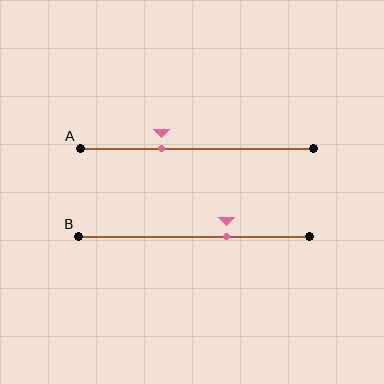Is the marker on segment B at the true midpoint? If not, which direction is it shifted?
No, the marker on segment B is shifted to the right by about 14% of the segment length.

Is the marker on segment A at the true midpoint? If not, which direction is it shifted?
No, the marker on segment A is shifted to the left by about 15% of the segment length.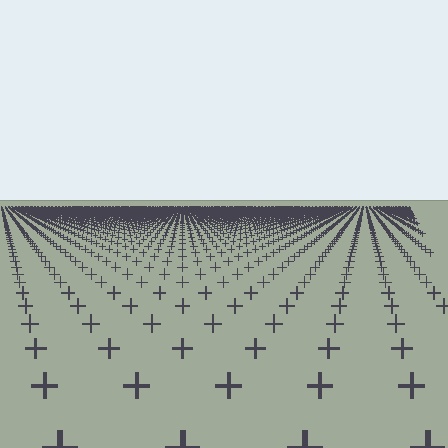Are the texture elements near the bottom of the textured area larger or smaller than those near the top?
Larger. Near the bottom, elements are closer to the viewer and appear at a bigger on-screen size.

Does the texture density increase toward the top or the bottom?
Density increases toward the top.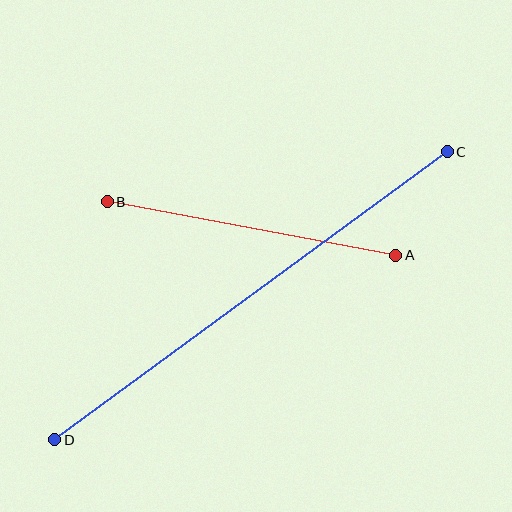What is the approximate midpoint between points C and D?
The midpoint is at approximately (251, 296) pixels.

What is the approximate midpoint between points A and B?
The midpoint is at approximately (251, 229) pixels.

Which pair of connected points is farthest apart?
Points C and D are farthest apart.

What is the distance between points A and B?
The distance is approximately 293 pixels.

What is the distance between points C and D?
The distance is approximately 487 pixels.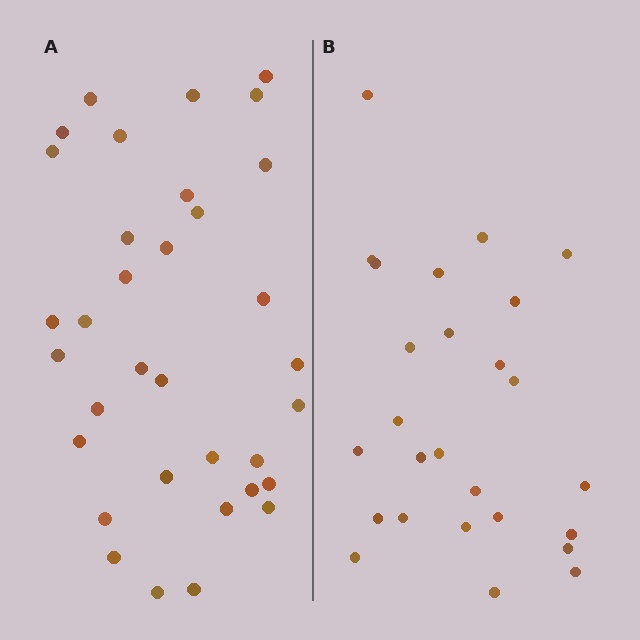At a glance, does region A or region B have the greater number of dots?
Region A (the left region) has more dots.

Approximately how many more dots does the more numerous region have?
Region A has roughly 8 or so more dots than region B.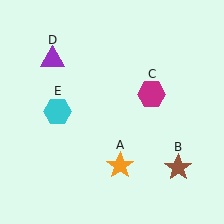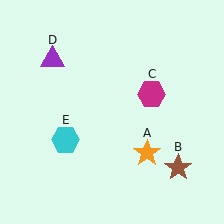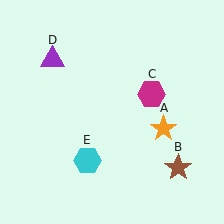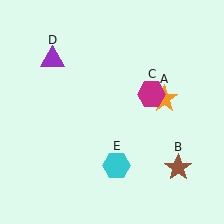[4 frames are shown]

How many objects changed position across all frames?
2 objects changed position: orange star (object A), cyan hexagon (object E).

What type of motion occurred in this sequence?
The orange star (object A), cyan hexagon (object E) rotated counterclockwise around the center of the scene.